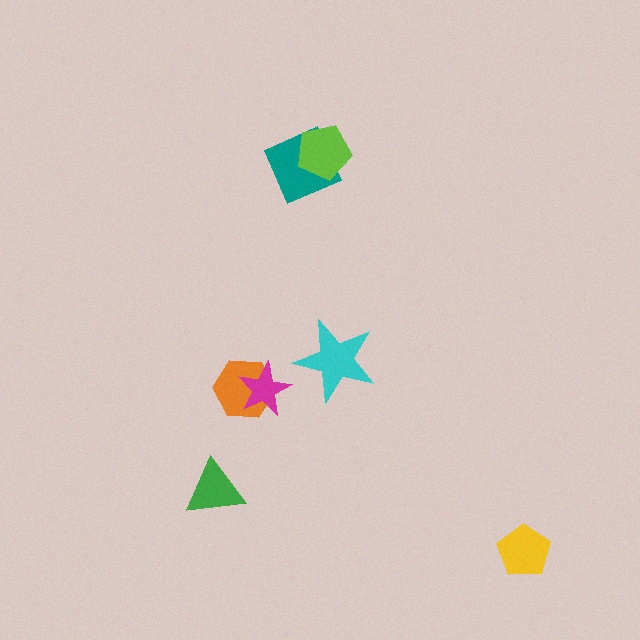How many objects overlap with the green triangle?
0 objects overlap with the green triangle.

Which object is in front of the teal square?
The lime pentagon is in front of the teal square.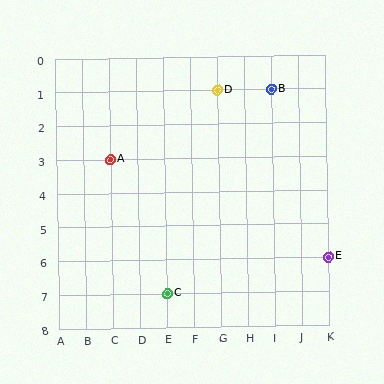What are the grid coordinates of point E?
Point E is at grid coordinates (K, 6).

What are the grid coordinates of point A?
Point A is at grid coordinates (C, 3).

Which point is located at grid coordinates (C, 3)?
Point A is at (C, 3).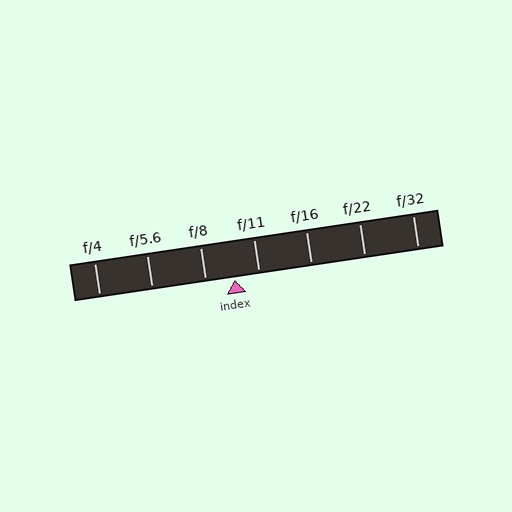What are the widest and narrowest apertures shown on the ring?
The widest aperture shown is f/4 and the narrowest is f/32.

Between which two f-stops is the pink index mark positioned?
The index mark is between f/8 and f/11.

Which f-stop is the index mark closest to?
The index mark is closest to f/11.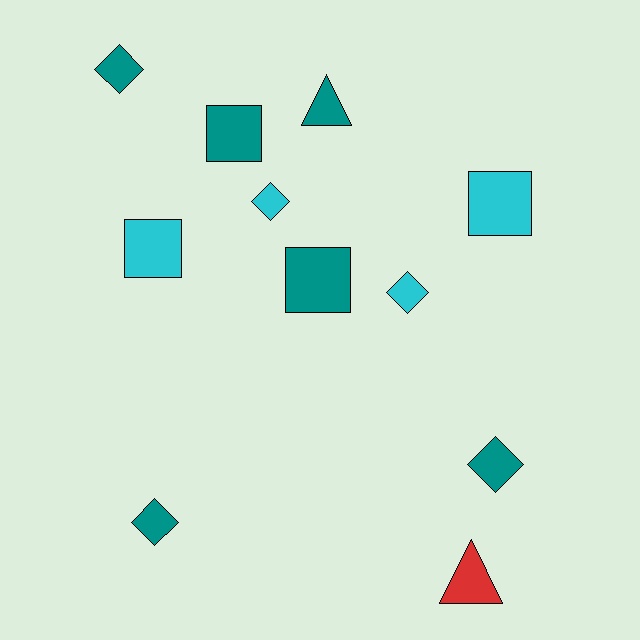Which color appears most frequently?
Teal, with 6 objects.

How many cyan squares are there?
There are 2 cyan squares.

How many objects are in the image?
There are 11 objects.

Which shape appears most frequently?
Diamond, with 5 objects.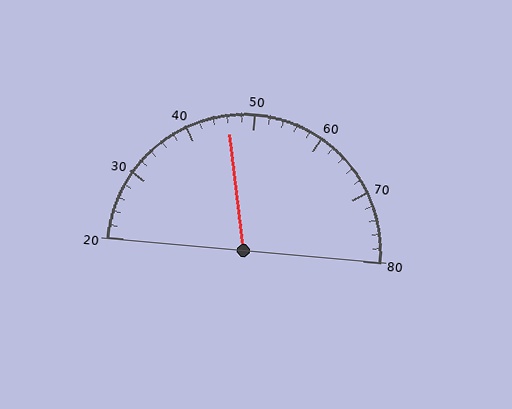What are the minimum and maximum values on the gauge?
The gauge ranges from 20 to 80.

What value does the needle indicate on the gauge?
The needle indicates approximately 46.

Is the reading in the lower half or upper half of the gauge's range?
The reading is in the lower half of the range (20 to 80).